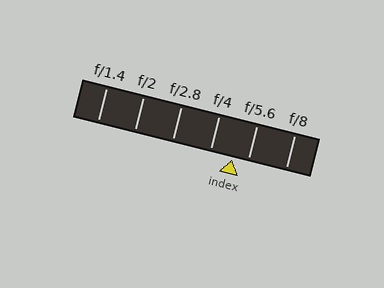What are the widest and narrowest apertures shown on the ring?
The widest aperture shown is f/1.4 and the narrowest is f/8.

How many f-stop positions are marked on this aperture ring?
There are 6 f-stop positions marked.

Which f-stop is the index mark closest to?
The index mark is closest to f/5.6.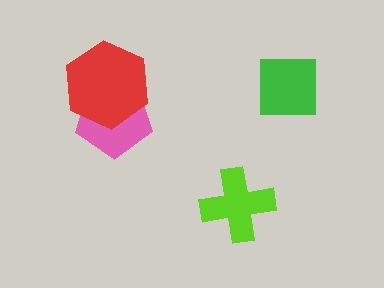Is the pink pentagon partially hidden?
Yes, it is partially covered by another shape.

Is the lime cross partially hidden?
No, no other shape covers it.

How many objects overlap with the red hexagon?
1 object overlaps with the red hexagon.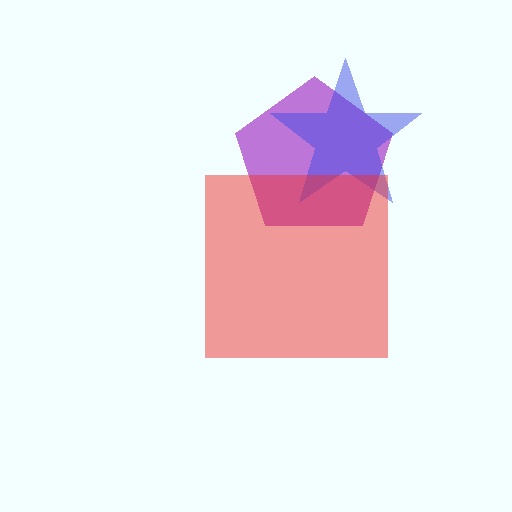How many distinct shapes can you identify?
There are 3 distinct shapes: a purple pentagon, a blue star, a red square.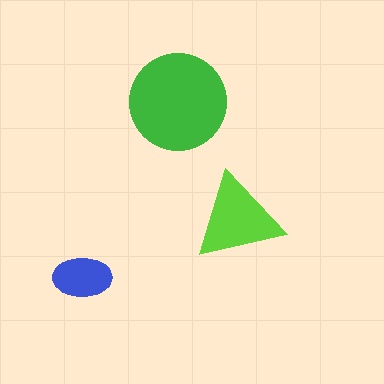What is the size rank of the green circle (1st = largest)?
1st.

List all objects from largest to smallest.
The green circle, the lime triangle, the blue ellipse.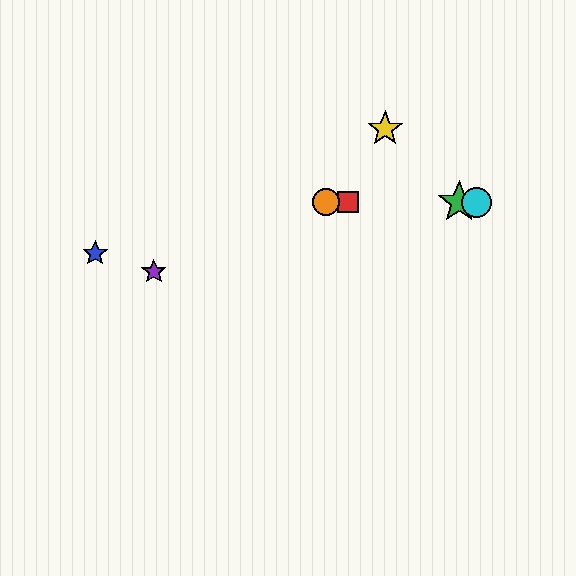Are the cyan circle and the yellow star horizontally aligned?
No, the cyan circle is at y≈202 and the yellow star is at y≈129.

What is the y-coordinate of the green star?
The green star is at y≈202.